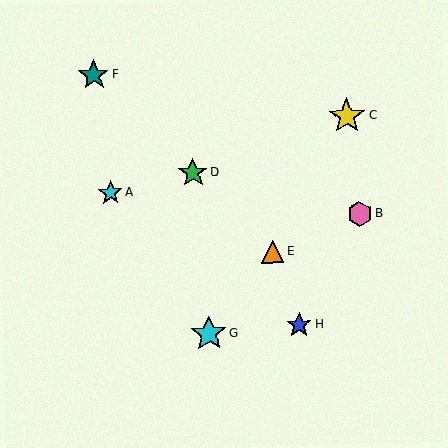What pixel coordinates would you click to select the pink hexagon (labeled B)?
Click at (360, 214) to select the pink hexagon B.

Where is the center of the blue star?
The center of the blue star is at (299, 325).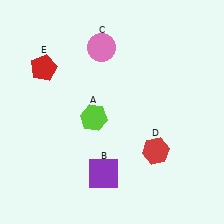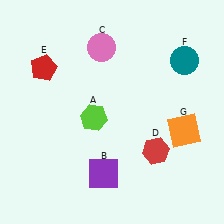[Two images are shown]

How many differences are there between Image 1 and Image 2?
There are 2 differences between the two images.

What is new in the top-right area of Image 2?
A teal circle (F) was added in the top-right area of Image 2.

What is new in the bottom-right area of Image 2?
An orange square (G) was added in the bottom-right area of Image 2.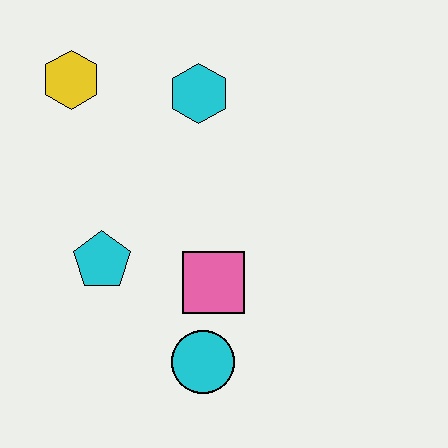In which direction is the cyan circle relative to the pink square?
The cyan circle is below the pink square.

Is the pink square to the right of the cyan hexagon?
Yes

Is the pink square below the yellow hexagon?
Yes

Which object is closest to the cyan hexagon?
The yellow hexagon is closest to the cyan hexagon.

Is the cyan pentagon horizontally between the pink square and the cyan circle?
No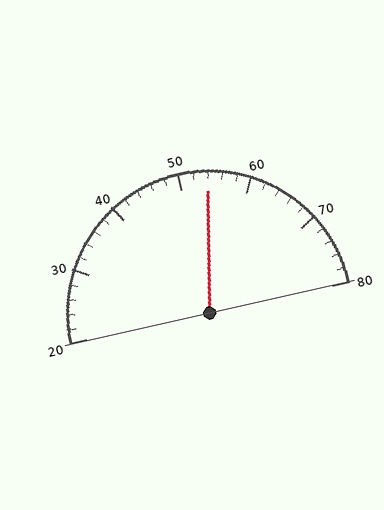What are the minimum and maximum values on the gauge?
The gauge ranges from 20 to 80.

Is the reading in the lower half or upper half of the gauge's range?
The reading is in the upper half of the range (20 to 80).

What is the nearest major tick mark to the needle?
The nearest major tick mark is 50.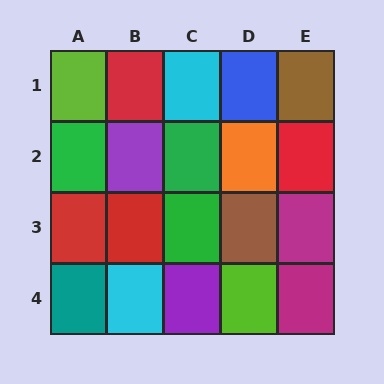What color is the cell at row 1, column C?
Cyan.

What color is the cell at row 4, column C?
Purple.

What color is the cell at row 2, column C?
Green.